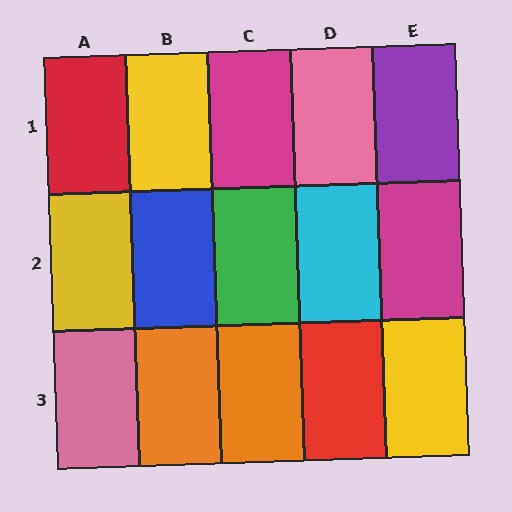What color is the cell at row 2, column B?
Blue.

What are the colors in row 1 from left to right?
Red, yellow, magenta, pink, purple.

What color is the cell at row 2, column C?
Green.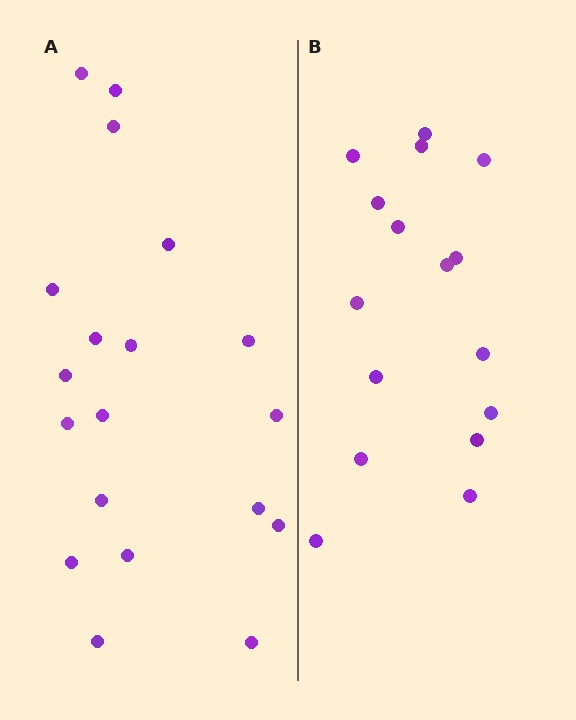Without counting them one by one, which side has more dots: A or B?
Region A (the left region) has more dots.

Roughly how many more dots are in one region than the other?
Region A has just a few more — roughly 2 or 3 more dots than region B.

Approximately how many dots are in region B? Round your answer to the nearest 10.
About 20 dots. (The exact count is 16, which rounds to 20.)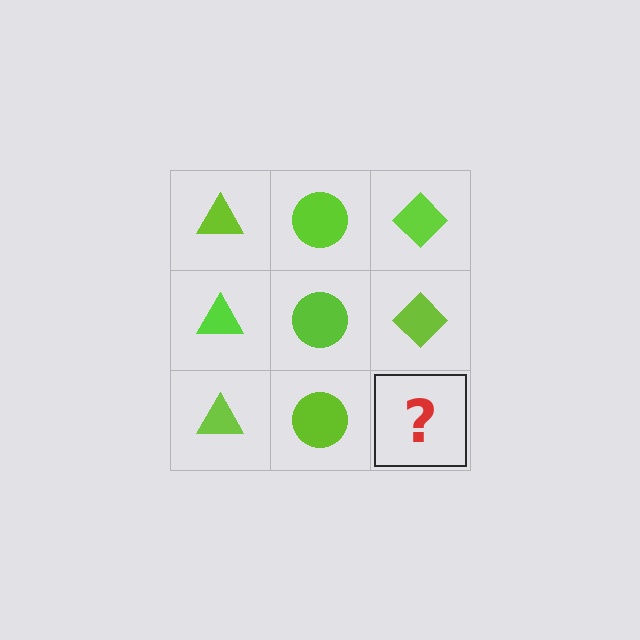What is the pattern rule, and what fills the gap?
The rule is that each column has a consistent shape. The gap should be filled with a lime diamond.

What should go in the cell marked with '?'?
The missing cell should contain a lime diamond.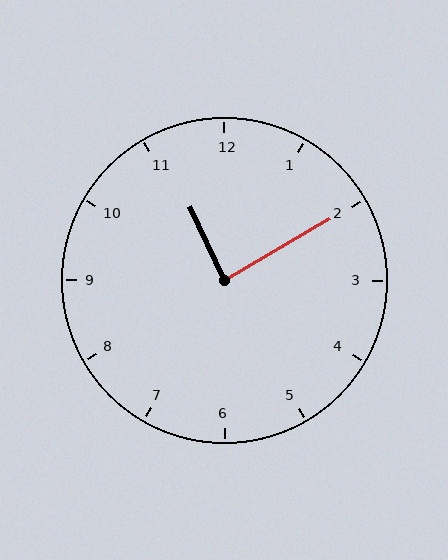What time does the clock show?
11:10.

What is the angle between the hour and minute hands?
Approximately 85 degrees.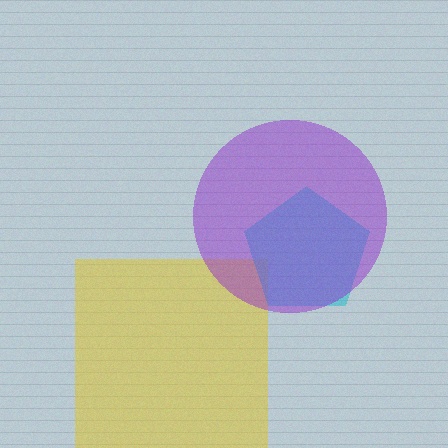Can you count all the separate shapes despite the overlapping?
Yes, there are 3 separate shapes.